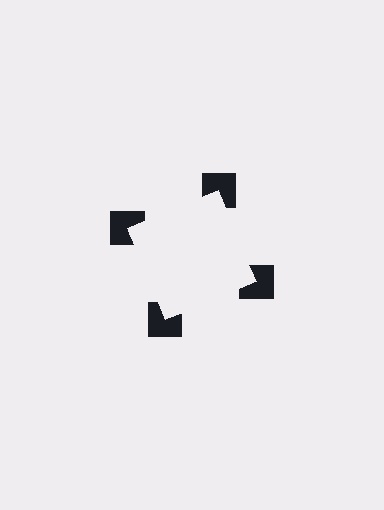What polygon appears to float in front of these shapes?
An illusory square — its edges are inferred from the aligned wedge cuts in the notched squares, not physically drawn.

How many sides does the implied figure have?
4 sides.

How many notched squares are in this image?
There are 4 — one at each vertex of the illusory square.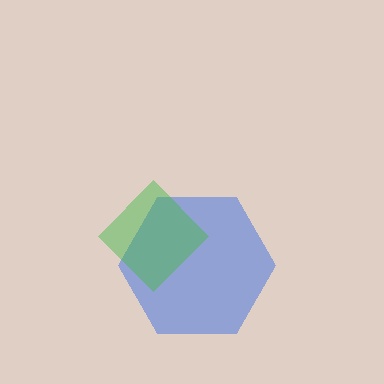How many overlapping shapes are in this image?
There are 2 overlapping shapes in the image.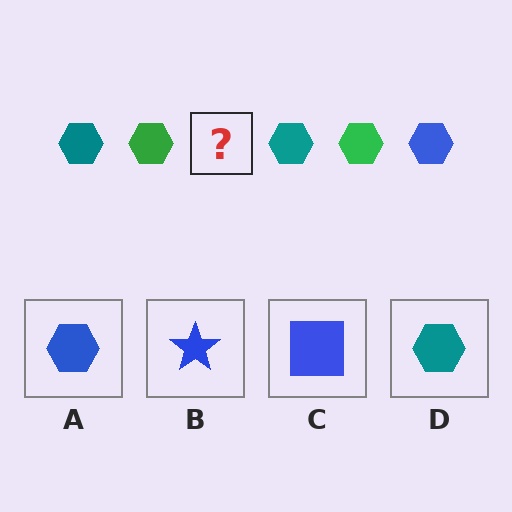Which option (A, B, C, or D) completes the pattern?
A.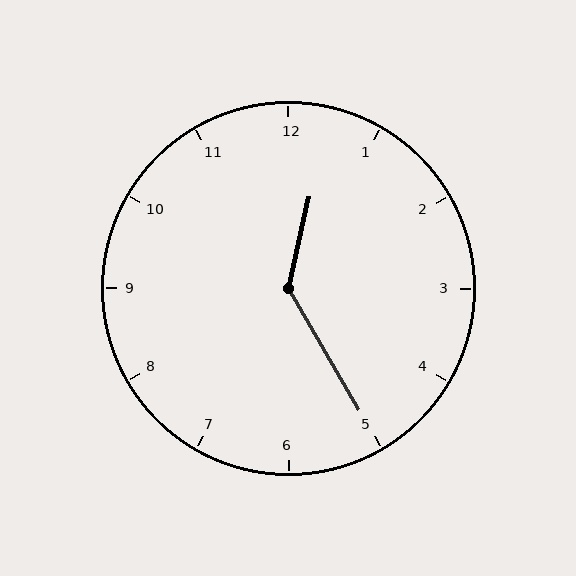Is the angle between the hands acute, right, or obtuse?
It is obtuse.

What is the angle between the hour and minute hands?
Approximately 138 degrees.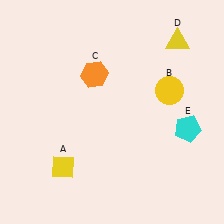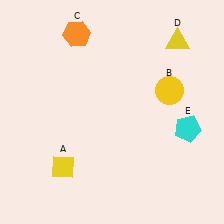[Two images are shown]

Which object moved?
The orange hexagon (C) moved up.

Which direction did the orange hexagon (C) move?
The orange hexagon (C) moved up.